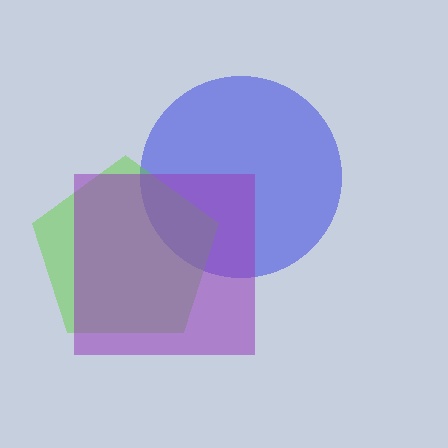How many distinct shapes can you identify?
There are 3 distinct shapes: a blue circle, a lime pentagon, a purple square.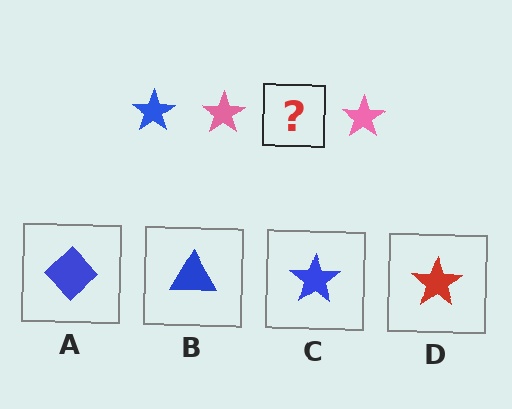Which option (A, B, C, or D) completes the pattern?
C.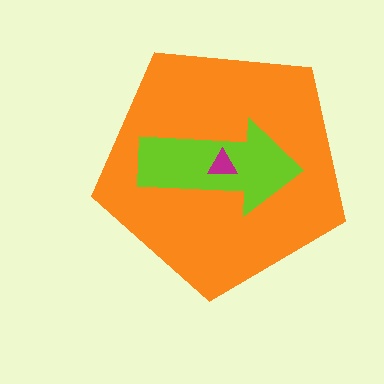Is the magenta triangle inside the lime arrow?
Yes.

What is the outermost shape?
The orange pentagon.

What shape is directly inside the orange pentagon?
The lime arrow.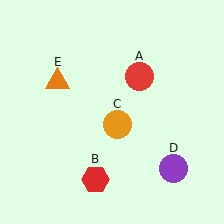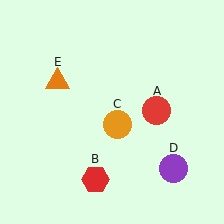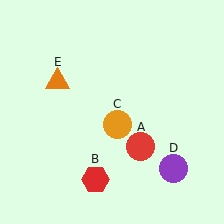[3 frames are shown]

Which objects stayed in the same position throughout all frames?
Red hexagon (object B) and orange circle (object C) and purple circle (object D) and orange triangle (object E) remained stationary.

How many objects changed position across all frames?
1 object changed position: red circle (object A).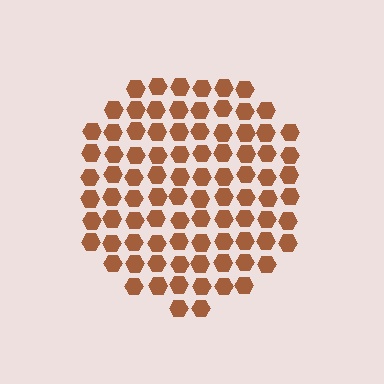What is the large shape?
The large shape is a circle.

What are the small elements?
The small elements are hexagons.